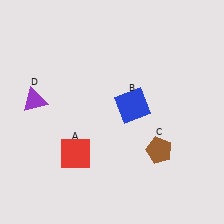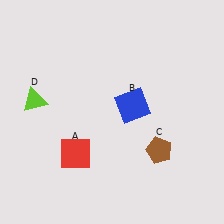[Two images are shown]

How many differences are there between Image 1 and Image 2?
There is 1 difference between the two images.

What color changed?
The triangle (D) changed from purple in Image 1 to lime in Image 2.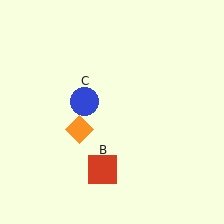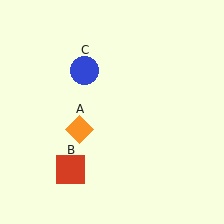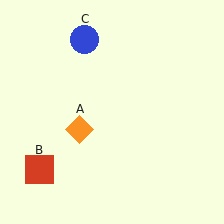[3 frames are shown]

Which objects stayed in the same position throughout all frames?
Orange diamond (object A) remained stationary.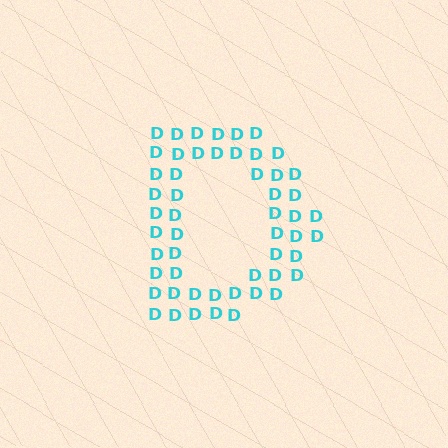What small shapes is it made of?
It is made of small letter D's.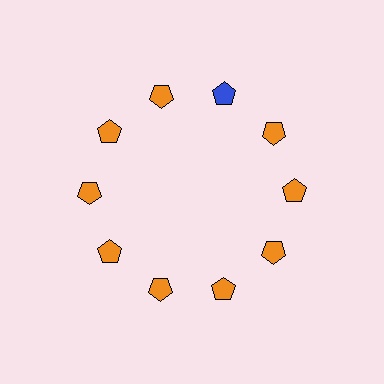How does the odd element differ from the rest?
It has a different color: blue instead of orange.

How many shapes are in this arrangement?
There are 10 shapes arranged in a ring pattern.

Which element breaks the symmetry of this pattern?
The blue pentagon at roughly the 1 o'clock position breaks the symmetry. All other shapes are orange pentagons.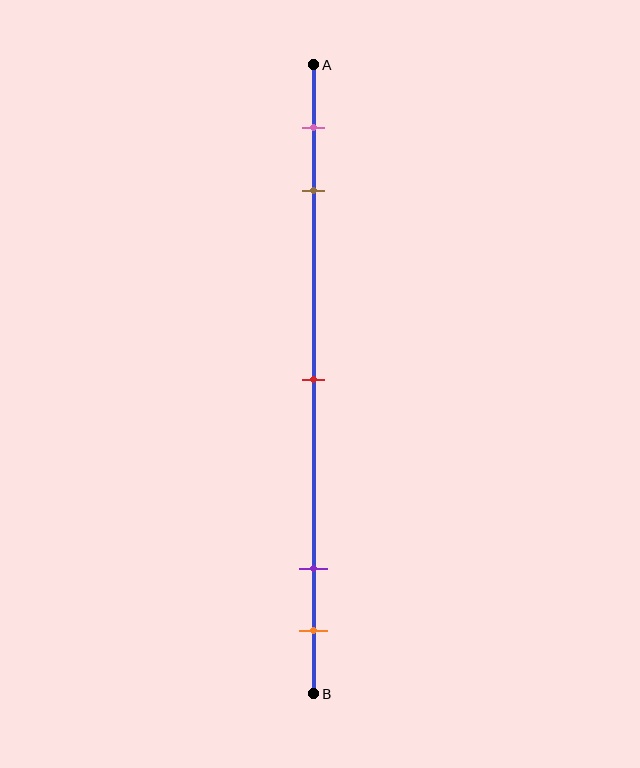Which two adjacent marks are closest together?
The purple and orange marks are the closest adjacent pair.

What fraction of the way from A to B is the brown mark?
The brown mark is approximately 20% (0.2) of the way from A to B.